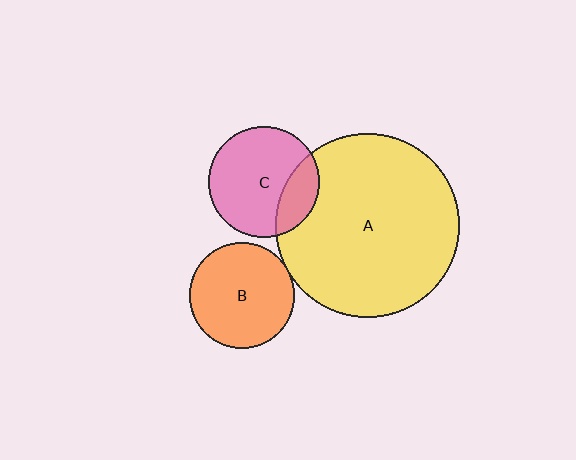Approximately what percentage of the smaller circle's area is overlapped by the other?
Approximately 25%.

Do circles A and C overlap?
Yes.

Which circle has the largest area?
Circle A (yellow).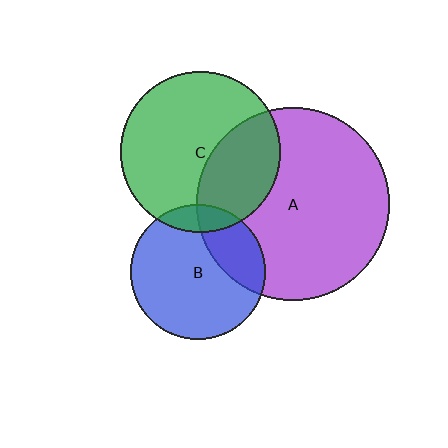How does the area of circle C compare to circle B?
Approximately 1.4 times.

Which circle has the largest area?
Circle A (purple).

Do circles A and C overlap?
Yes.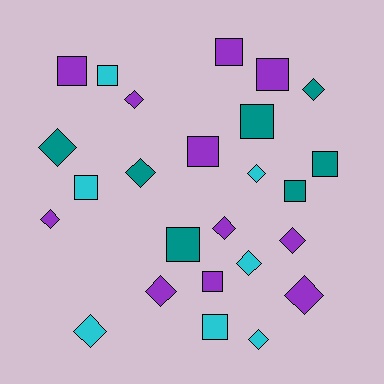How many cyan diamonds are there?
There are 4 cyan diamonds.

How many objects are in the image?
There are 25 objects.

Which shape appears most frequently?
Diamond, with 13 objects.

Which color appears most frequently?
Purple, with 11 objects.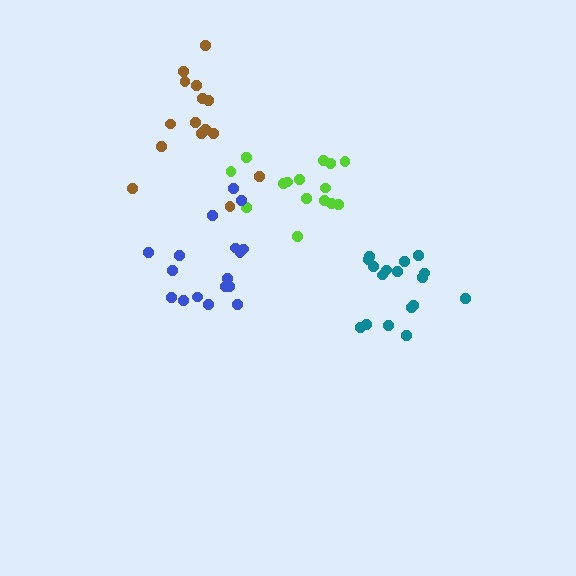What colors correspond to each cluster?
The clusters are colored: brown, lime, teal, blue.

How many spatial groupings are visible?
There are 4 spatial groupings.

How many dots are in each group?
Group 1: 15 dots, Group 2: 15 dots, Group 3: 17 dots, Group 4: 17 dots (64 total).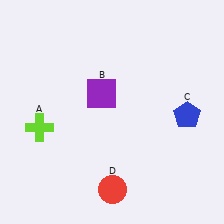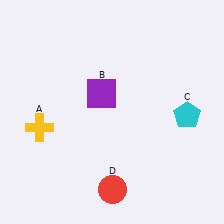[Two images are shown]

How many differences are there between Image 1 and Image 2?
There are 2 differences between the two images.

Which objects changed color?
A changed from lime to yellow. C changed from blue to cyan.